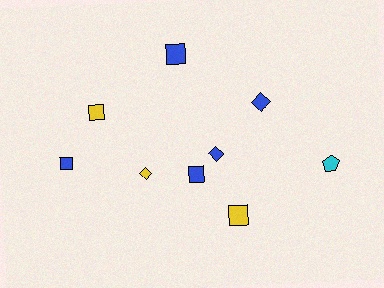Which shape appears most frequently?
Square, with 5 objects.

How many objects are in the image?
There are 9 objects.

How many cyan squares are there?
There are no cyan squares.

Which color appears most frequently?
Blue, with 5 objects.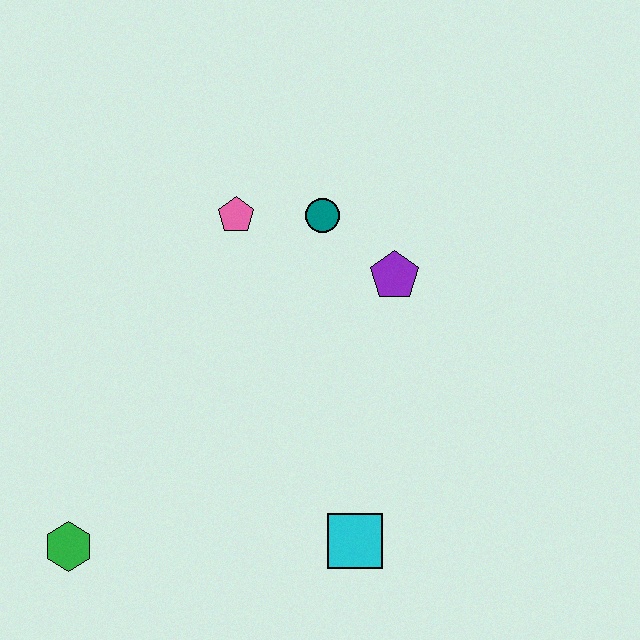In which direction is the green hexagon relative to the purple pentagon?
The green hexagon is to the left of the purple pentagon.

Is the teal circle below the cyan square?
No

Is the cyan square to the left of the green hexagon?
No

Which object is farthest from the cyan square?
The pink pentagon is farthest from the cyan square.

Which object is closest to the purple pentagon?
The teal circle is closest to the purple pentagon.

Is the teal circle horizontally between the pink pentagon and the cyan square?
Yes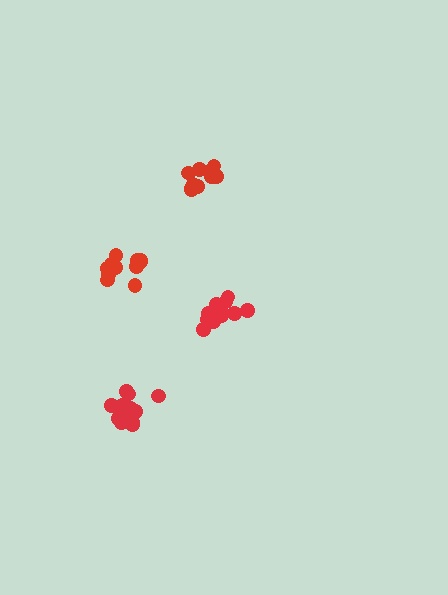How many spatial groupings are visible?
There are 4 spatial groupings.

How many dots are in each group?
Group 1: 12 dots, Group 2: 16 dots, Group 3: 11 dots, Group 4: 12 dots (51 total).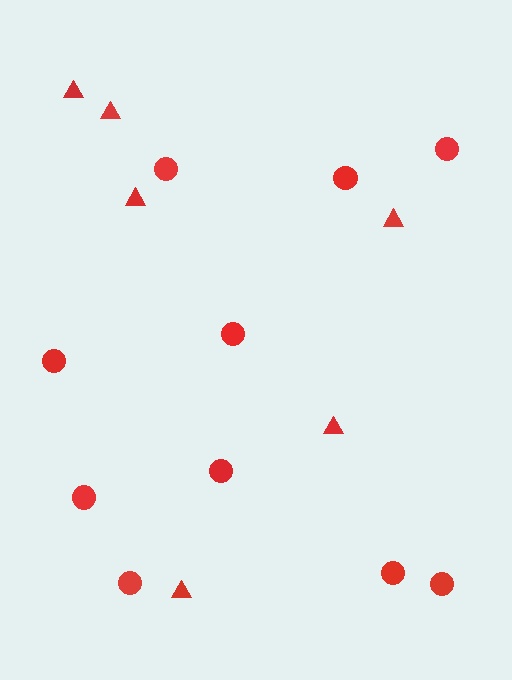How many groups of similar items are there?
There are 2 groups: one group of circles (10) and one group of triangles (6).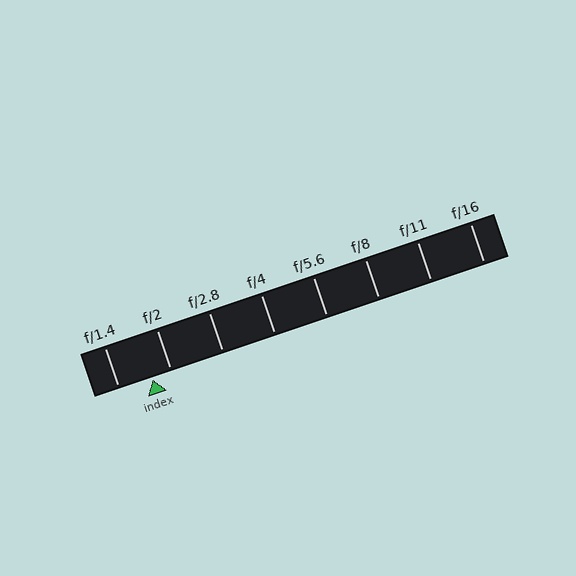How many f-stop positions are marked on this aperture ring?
There are 8 f-stop positions marked.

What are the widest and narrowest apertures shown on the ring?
The widest aperture shown is f/1.4 and the narrowest is f/16.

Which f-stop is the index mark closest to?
The index mark is closest to f/2.